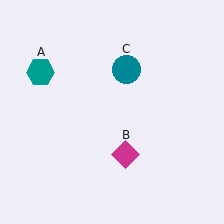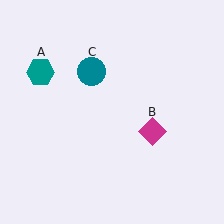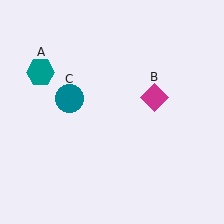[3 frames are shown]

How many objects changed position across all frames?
2 objects changed position: magenta diamond (object B), teal circle (object C).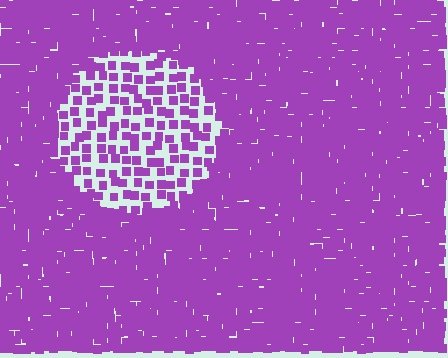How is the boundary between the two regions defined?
The boundary is defined by a change in element density (approximately 2.7x ratio). All elements are the same color, size, and shape.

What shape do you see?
I see a circle.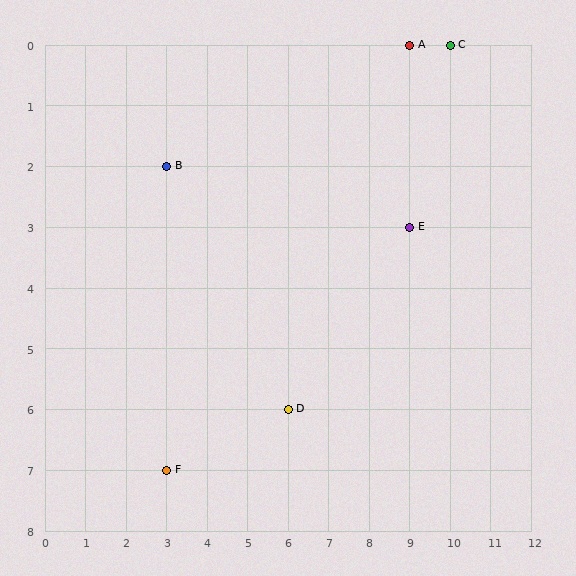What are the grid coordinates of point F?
Point F is at grid coordinates (3, 7).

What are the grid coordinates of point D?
Point D is at grid coordinates (6, 6).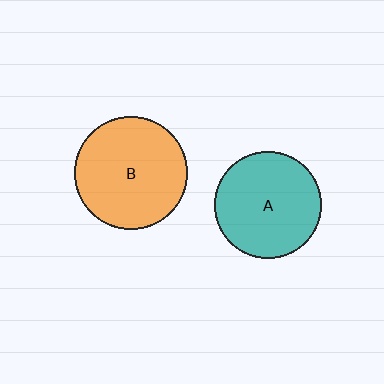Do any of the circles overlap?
No, none of the circles overlap.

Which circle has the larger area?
Circle B (orange).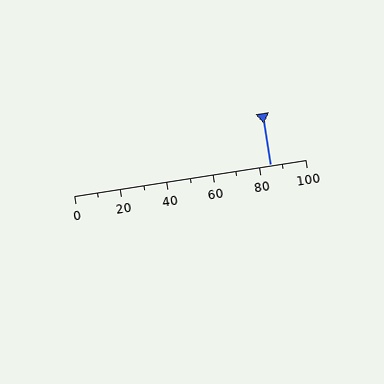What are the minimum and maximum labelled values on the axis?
The axis runs from 0 to 100.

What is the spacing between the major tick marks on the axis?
The major ticks are spaced 20 apart.